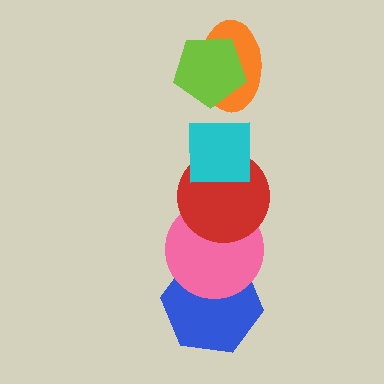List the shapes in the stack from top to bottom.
From top to bottom: the lime pentagon, the orange ellipse, the cyan square, the red circle, the pink circle, the blue hexagon.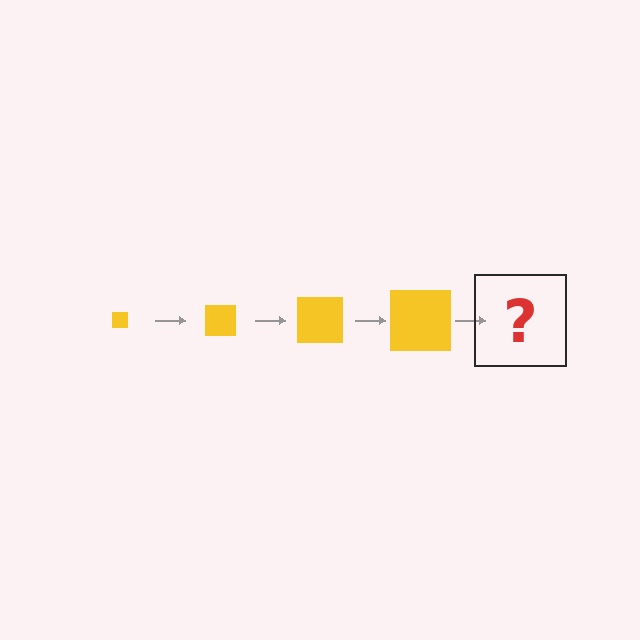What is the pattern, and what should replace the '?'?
The pattern is that the square gets progressively larger each step. The '?' should be a yellow square, larger than the previous one.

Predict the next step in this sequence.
The next step is a yellow square, larger than the previous one.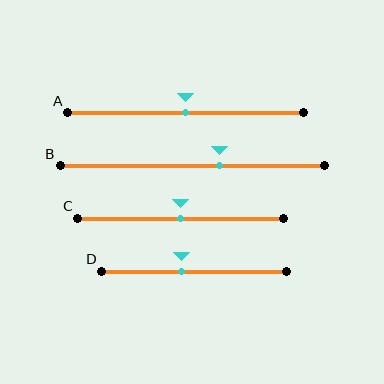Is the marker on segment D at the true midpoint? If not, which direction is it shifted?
No, the marker on segment D is shifted to the left by about 7% of the segment length.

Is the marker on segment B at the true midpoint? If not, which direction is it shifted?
No, the marker on segment B is shifted to the right by about 10% of the segment length.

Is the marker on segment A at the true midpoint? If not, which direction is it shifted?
Yes, the marker on segment A is at the true midpoint.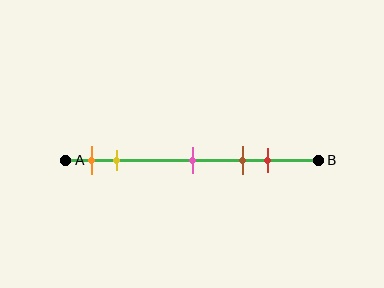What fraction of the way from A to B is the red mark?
The red mark is approximately 80% (0.8) of the way from A to B.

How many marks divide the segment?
There are 5 marks dividing the segment.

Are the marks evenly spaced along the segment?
No, the marks are not evenly spaced.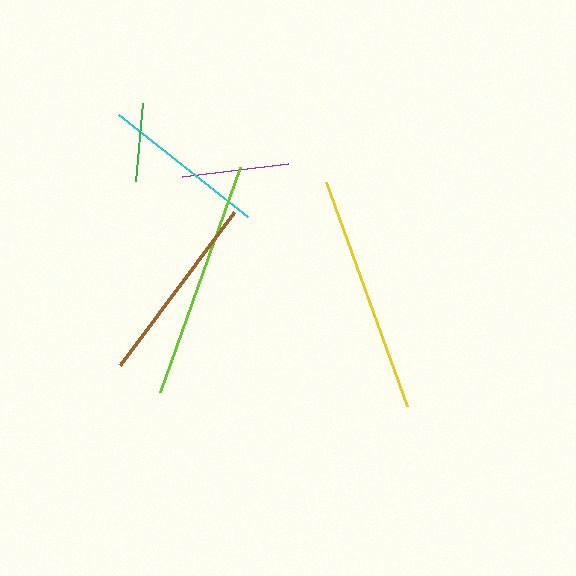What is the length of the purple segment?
The purple segment is approximately 107 pixels long.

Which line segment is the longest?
The lime line is the longest at approximately 239 pixels.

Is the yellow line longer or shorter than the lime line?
The lime line is longer than the yellow line.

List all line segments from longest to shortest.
From longest to shortest: lime, yellow, brown, cyan, purple, green.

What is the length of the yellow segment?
The yellow segment is approximately 238 pixels long.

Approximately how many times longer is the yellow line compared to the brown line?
The yellow line is approximately 1.2 times the length of the brown line.